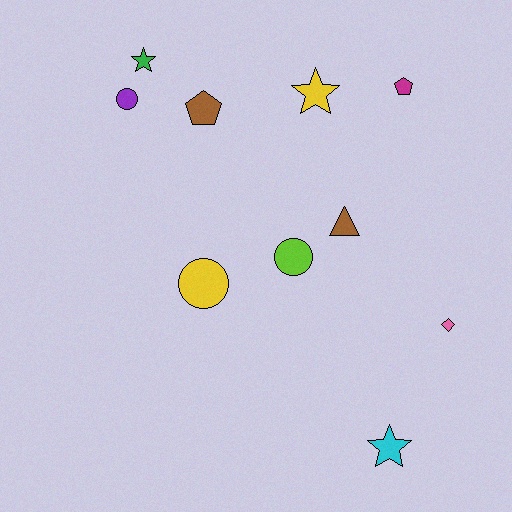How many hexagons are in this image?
There are no hexagons.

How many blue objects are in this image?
There are no blue objects.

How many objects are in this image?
There are 10 objects.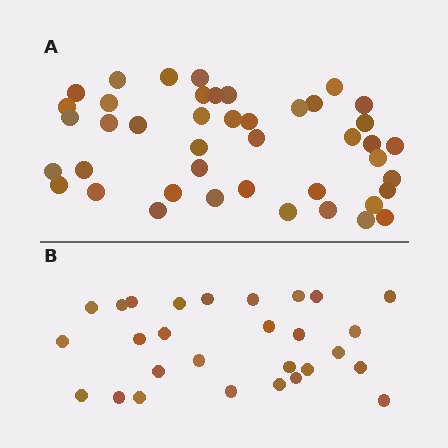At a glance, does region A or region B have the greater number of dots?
Region A (the top region) has more dots.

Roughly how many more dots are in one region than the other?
Region A has approximately 15 more dots than region B.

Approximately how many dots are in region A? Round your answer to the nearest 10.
About 40 dots. (The exact count is 43, which rounds to 40.)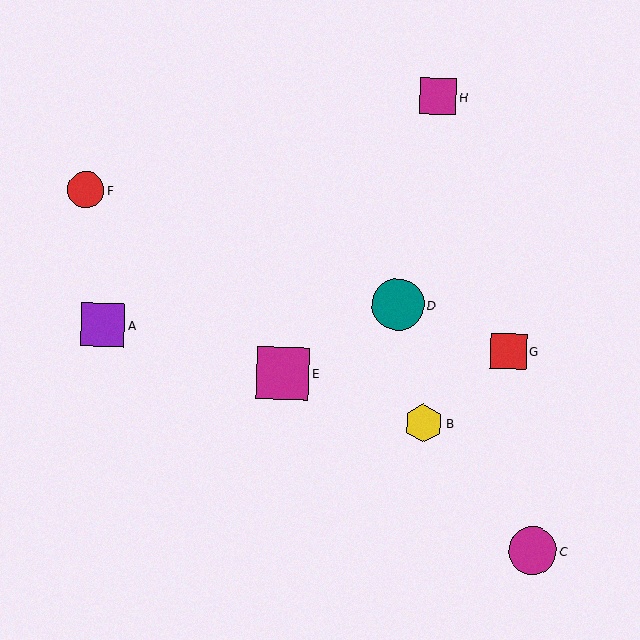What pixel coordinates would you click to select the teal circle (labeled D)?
Click at (398, 304) to select the teal circle D.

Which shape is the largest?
The magenta square (labeled E) is the largest.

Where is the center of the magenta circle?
The center of the magenta circle is at (533, 551).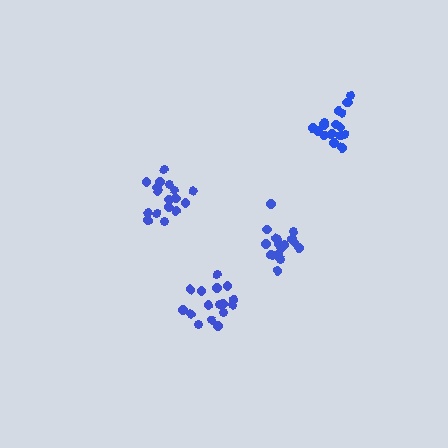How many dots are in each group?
Group 1: 18 dots, Group 2: 18 dots, Group 3: 17 dots, Group 4: 17 dots (70 total).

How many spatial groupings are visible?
There are 4 spatial groupings.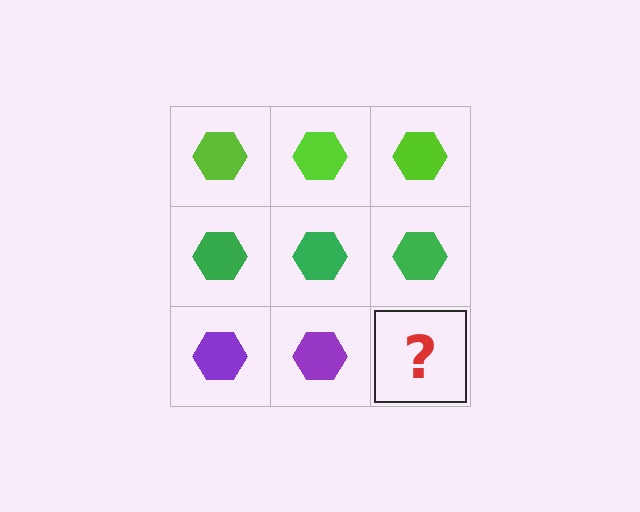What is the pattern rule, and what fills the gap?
The rule is that each row has a consistent color. The gap should be filled with a purple hexagon.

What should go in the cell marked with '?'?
The missing cell should contain a purple hexagon.